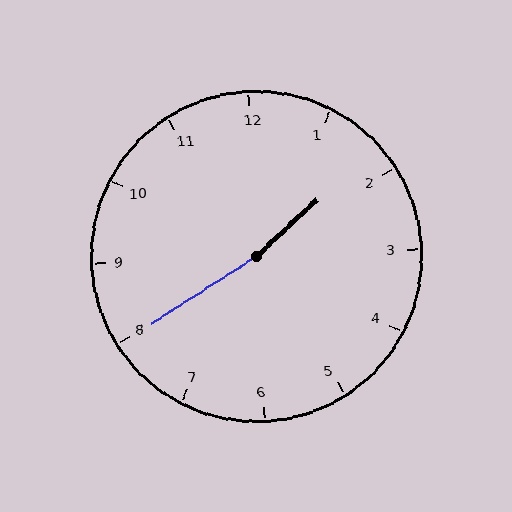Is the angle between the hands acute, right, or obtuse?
It is obtuse.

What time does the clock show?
1:40.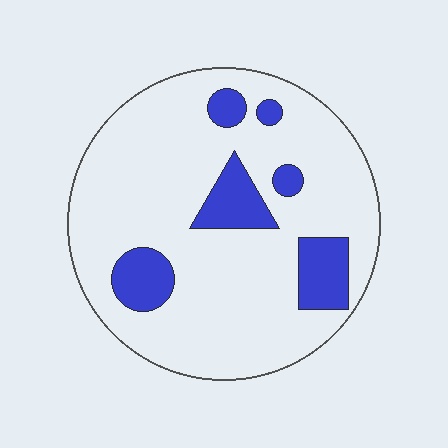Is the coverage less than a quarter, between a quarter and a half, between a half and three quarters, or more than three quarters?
Less than a quarter.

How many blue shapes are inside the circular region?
6.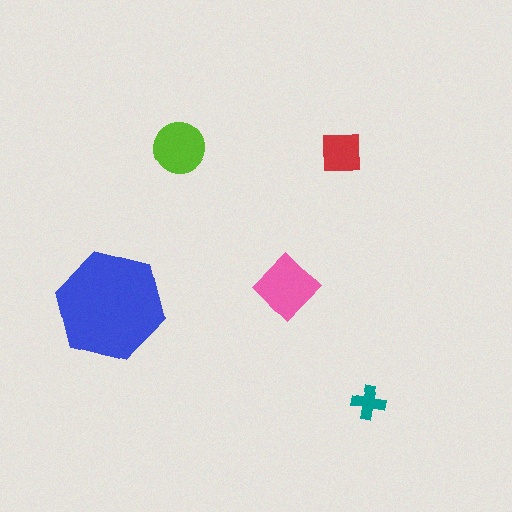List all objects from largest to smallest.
The blue hexagon, the pink diamond, the lime circle, the red square, the teal cross.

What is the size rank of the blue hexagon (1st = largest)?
1st.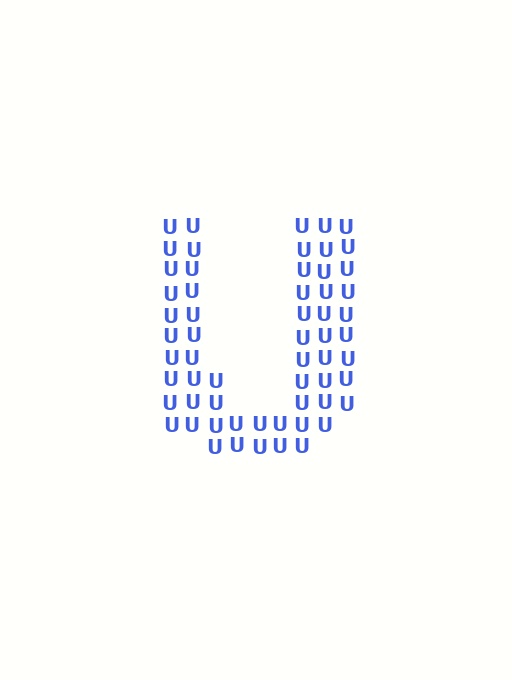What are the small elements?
The small elements are letter U's.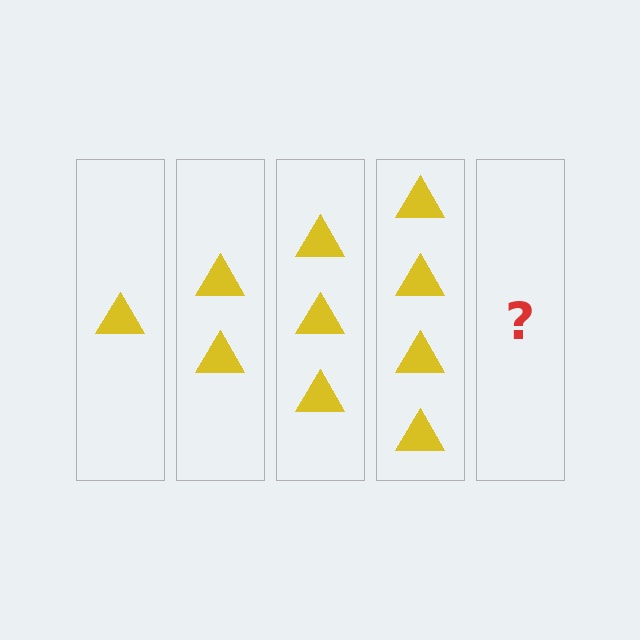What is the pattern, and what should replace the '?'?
The pattern is that each step adds one more triangle. The '?' should be 5 triangles.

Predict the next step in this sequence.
The next step is 5 triangles.